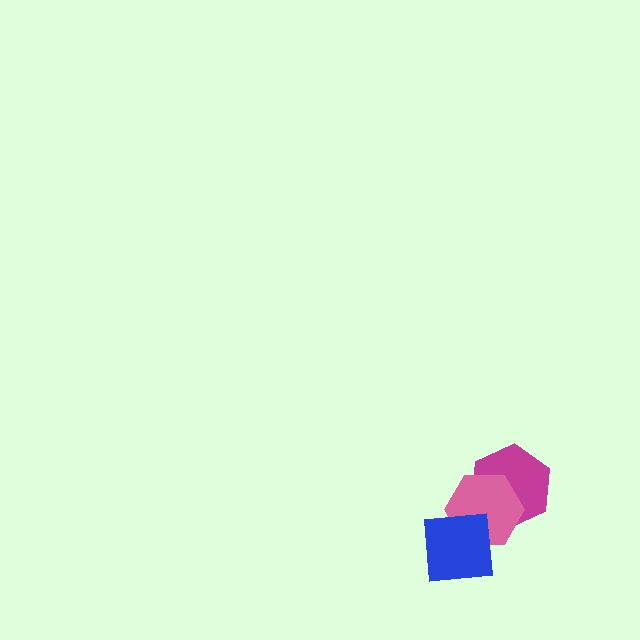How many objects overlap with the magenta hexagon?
1 object overlaps with the magenta hexagon.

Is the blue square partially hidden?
No, no other shape covers it.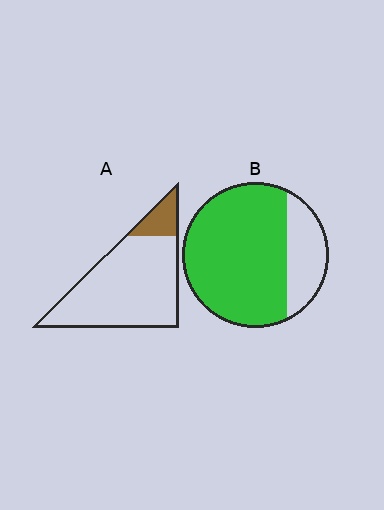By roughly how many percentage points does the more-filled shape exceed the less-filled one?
By roughly 65 percentage points (B over A).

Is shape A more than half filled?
No.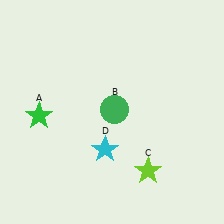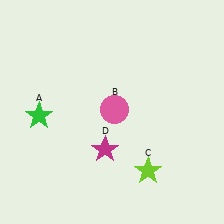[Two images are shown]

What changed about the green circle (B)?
In Image 1, B is green. In Image 2, it changed to pink.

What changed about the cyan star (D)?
In Image 1, D is cyan. In Image 2, it changed to magenta.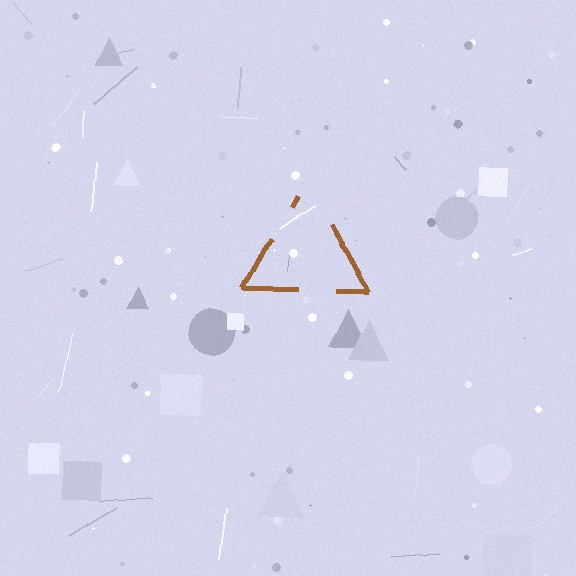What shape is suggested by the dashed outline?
The dashed outline suggests a triangle.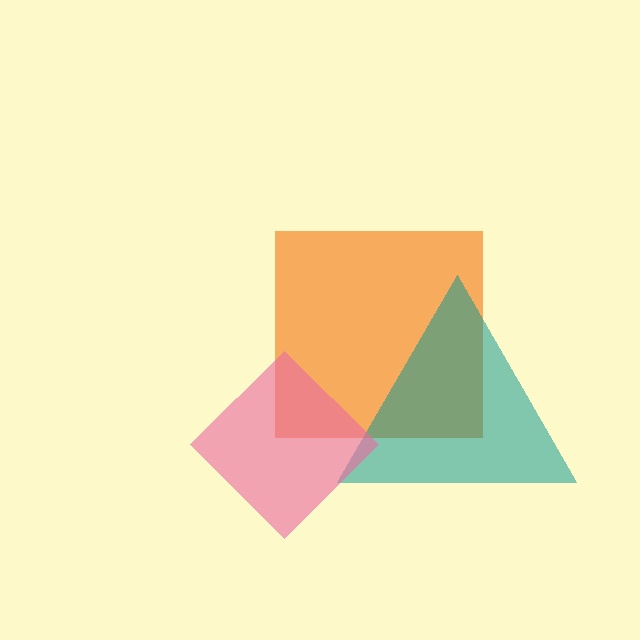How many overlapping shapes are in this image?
There are 3 overlapping shapes in the image.